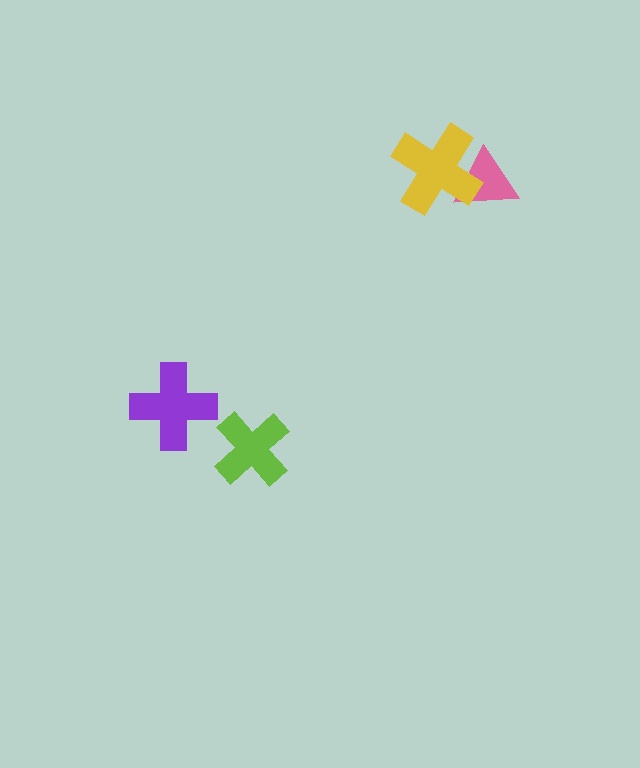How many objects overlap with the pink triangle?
1 object overlaps with the pink triangle.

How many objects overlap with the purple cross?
0 objects overlap with the purple cross.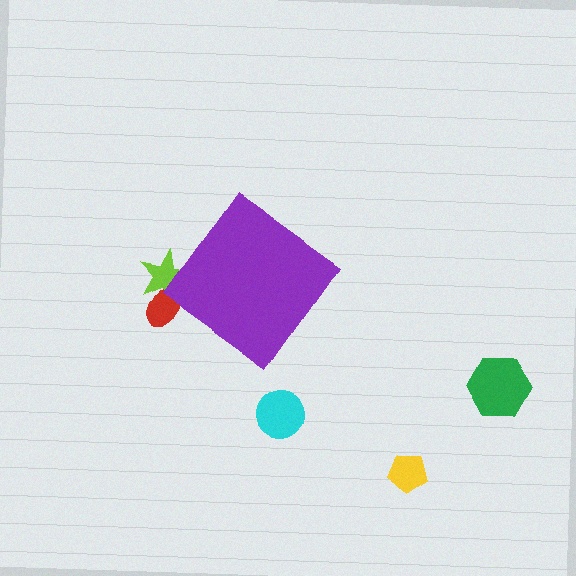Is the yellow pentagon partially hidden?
No, the yellow pentagon is fully visible.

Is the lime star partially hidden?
Yes, the lime star is partially hidden behind the purple diamond.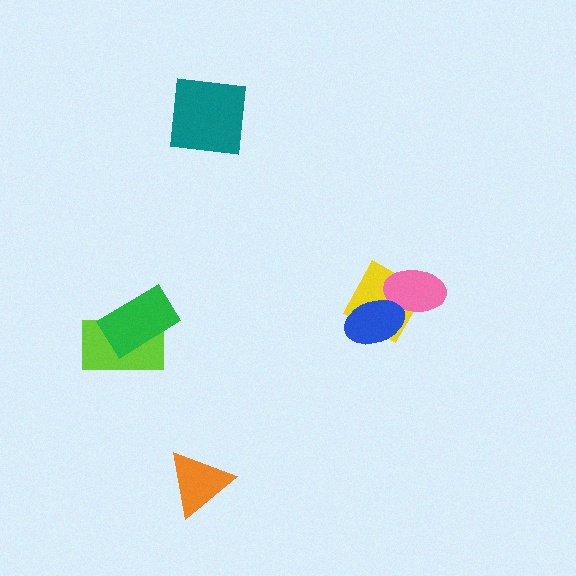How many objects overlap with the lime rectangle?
1 object overlaps with the lime rectangle.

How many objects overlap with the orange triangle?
0 objects overlap with the orange triangle.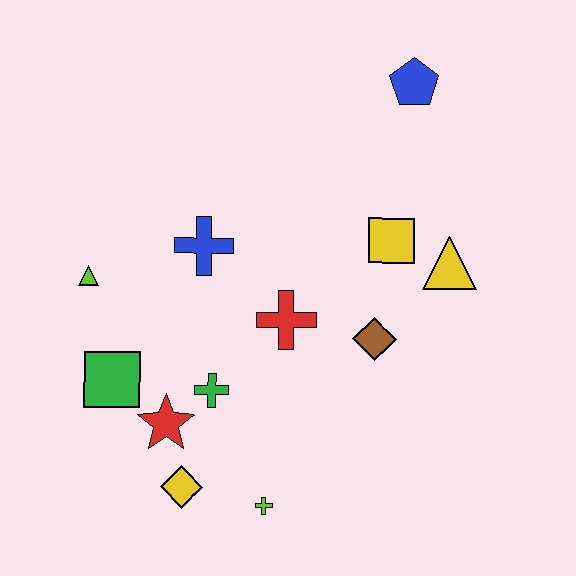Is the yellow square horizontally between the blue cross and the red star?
No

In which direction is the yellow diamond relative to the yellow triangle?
The yellow diamond is to the left of the yellow triangle.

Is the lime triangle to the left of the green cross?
Yes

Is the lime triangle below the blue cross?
Yes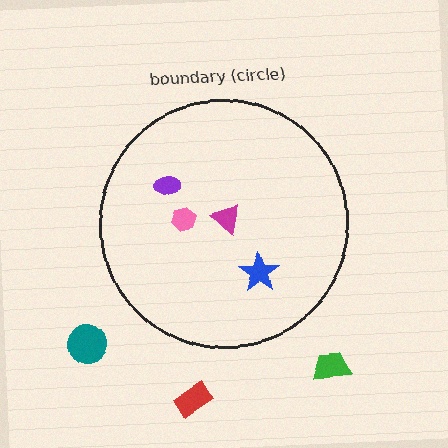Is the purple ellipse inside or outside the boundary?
Inside.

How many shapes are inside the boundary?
4 inside, 3 outside.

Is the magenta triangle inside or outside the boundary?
Inside.